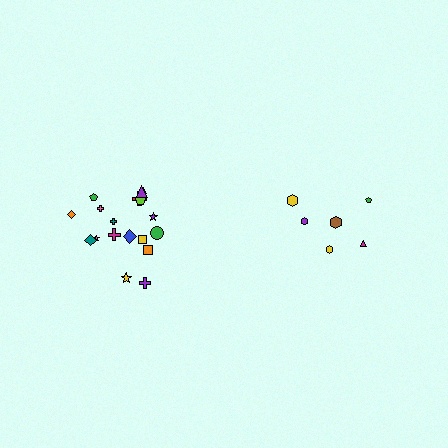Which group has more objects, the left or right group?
The left group.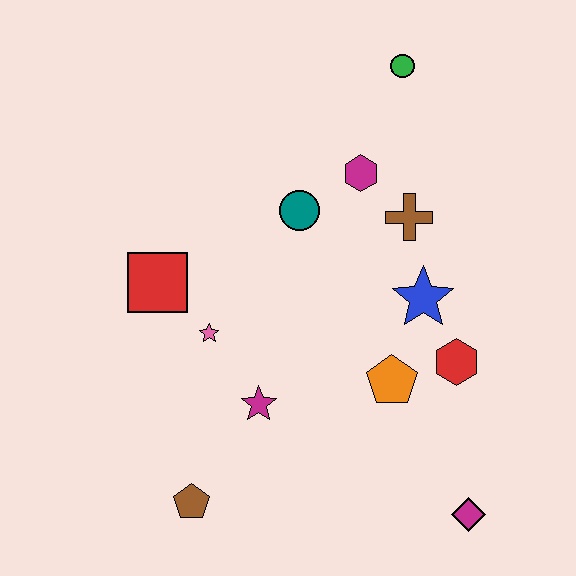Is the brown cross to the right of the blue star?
No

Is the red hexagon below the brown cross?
Yes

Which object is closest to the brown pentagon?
The magenta star is closest to the brown pentagon.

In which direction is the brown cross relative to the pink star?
The brown cross is to the right of the pink star.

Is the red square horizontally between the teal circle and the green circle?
No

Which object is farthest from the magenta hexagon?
The brown pentagon is farthest from the magenta hexagon.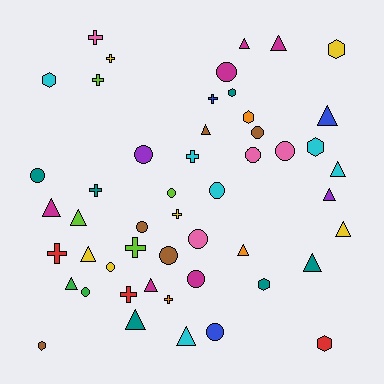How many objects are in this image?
There are 50 objects.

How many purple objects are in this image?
There are 2 purple objects.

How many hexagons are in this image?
There are 8 hexagons.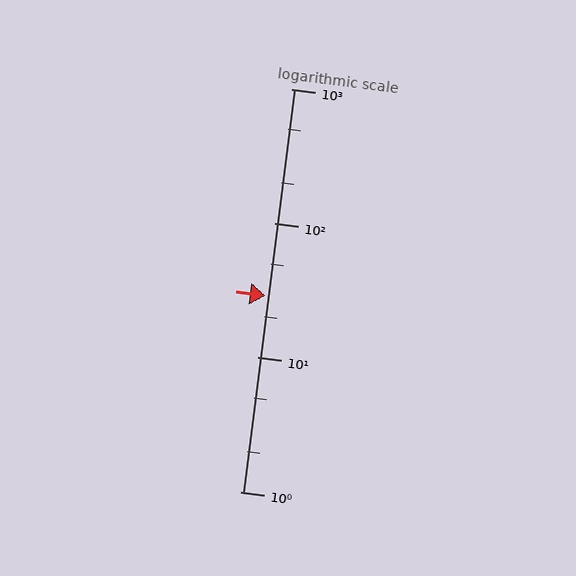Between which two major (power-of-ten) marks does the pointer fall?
The pointer is between 10 and 100.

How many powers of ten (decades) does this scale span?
The scale spans 3 decades, from 1 to 1000.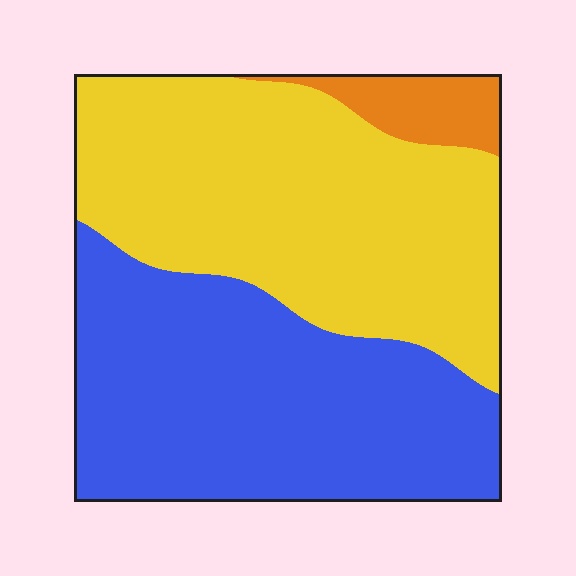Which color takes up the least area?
Orange, at roughly 5%.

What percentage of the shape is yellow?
Yellow takes up about one half (1/2) of the shape.